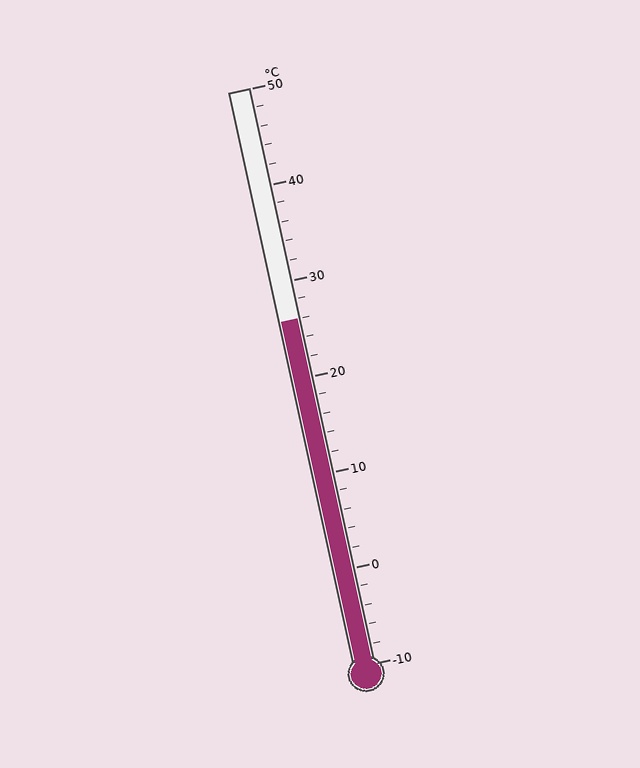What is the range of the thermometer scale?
The thermometer scale ranges from -10°C to 50°C.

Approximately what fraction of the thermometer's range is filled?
The thermometer is filled to approximately 60% of its range.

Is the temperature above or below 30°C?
The temperature is below 30°C.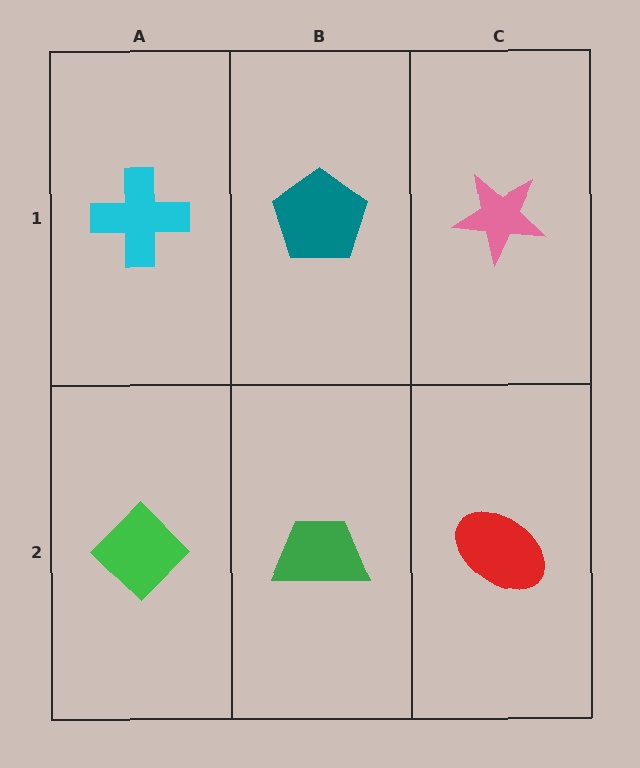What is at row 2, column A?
A green diamond.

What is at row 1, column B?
A teal pentagon.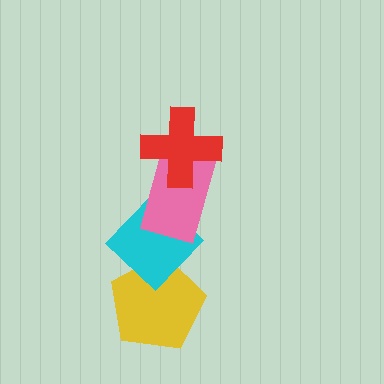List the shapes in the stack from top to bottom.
From top to bottom: the red cross, the pink rectangle, the cyan diamond, the yellow pentagon.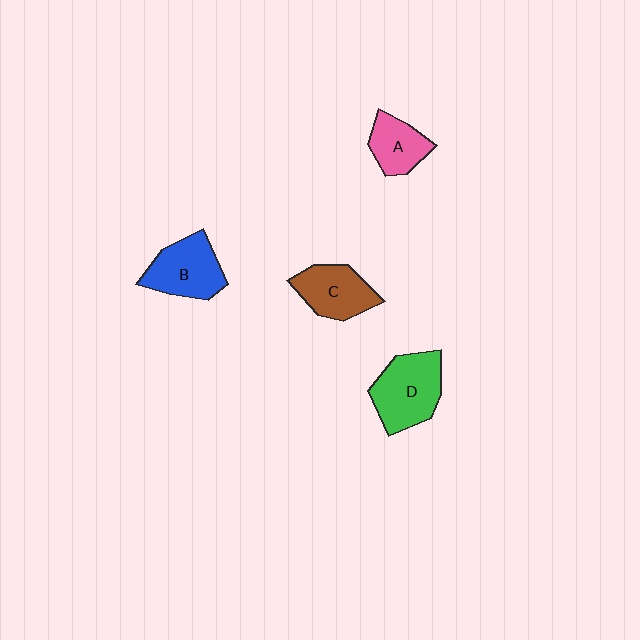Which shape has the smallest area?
Shape A (pink).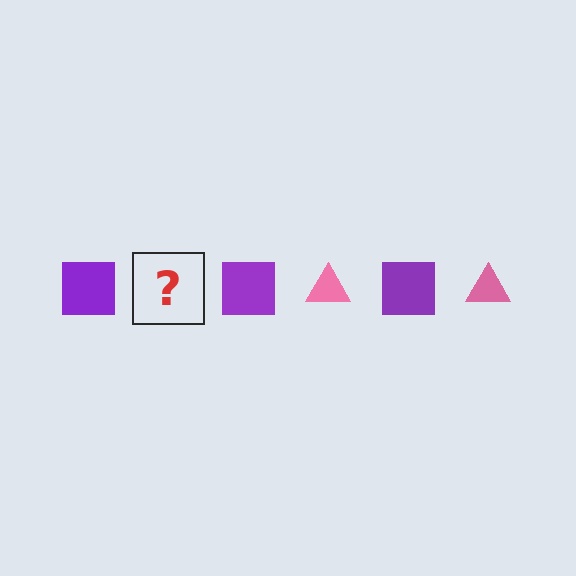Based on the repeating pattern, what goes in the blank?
The blank should be a pink triangle.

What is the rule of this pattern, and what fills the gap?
The rule is that the pattern alternates between purple square and pink triangle. The gap should be filled with a pink triangle.